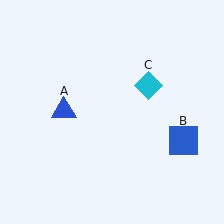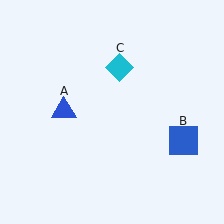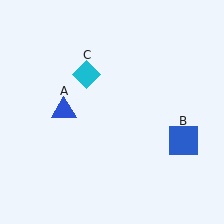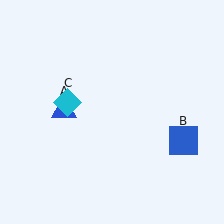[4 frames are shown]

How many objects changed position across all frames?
1 object changed position: cyan diamond (object C).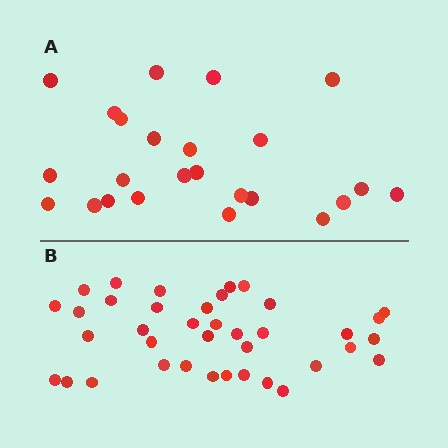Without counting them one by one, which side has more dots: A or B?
Region B (the bottom region) has more dots.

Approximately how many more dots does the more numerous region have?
Region B has approximately 15 more dots than region A.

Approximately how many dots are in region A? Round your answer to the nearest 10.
About 20 dots. (The exact count is 24, which rounds to 20.)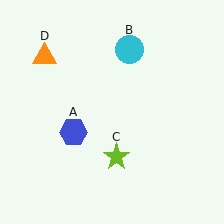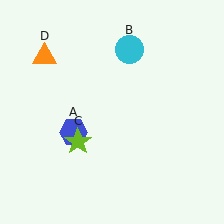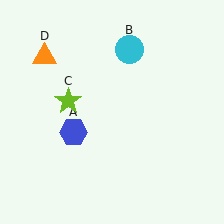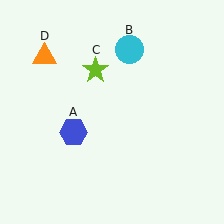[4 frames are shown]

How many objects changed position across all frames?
1 object changed position: lime star (object C).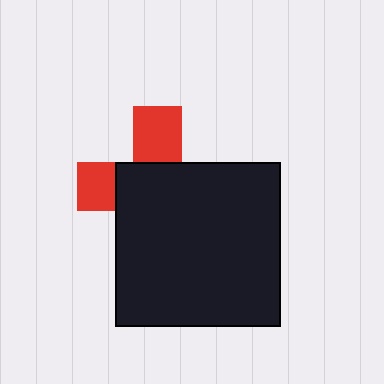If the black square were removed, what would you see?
You would see the complete red cross.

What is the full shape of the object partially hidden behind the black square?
The partially hidden object is a red cross.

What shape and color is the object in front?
The object in front is a black square.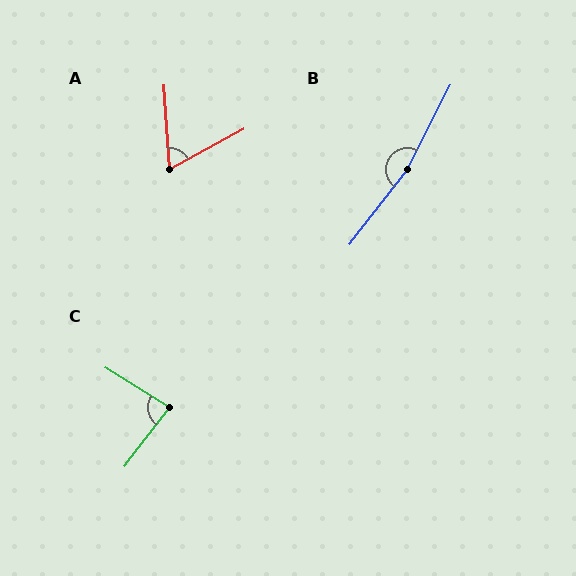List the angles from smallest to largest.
A (65°), C (84°), B (170°).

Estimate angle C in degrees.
Approximately 84 degrees.